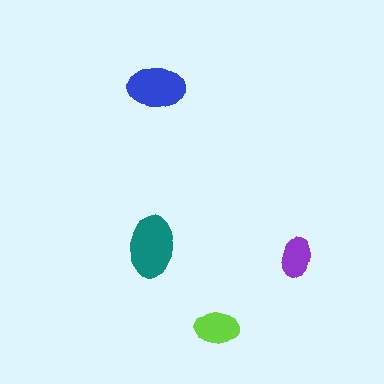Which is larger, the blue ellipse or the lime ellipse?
The blue one.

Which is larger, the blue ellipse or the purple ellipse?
The blue one.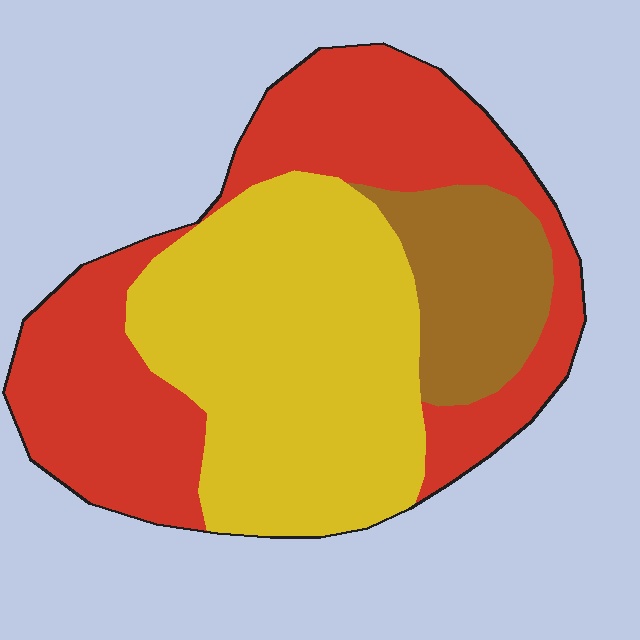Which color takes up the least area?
Brown, at roughly 15%.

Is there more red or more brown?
Red.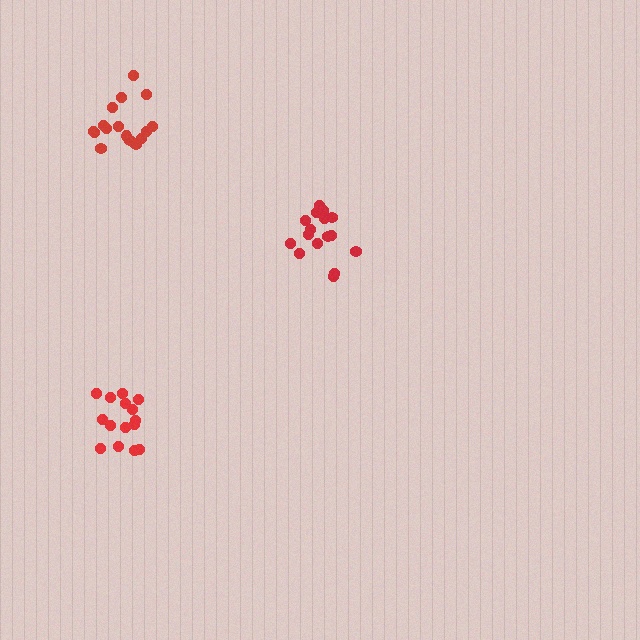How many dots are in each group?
Group 1: 16 dots, Group 2: 15 dots, Group 3: 16 dots (47 total).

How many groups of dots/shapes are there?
There are 3 groups.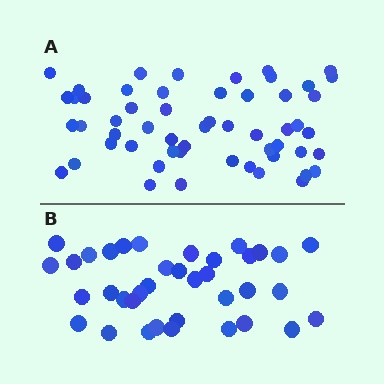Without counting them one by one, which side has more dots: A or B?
Region A (the top region) has more dots.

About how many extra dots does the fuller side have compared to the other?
Region A has approximately 20 more dots than region B.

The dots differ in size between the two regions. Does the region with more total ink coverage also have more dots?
No. Region B has more total ink coverage because its dots are larger, but region A actually contains more individual dots. Total area can be misleading — the number of items is what matters here.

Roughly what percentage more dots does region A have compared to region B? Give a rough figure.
About 50% more.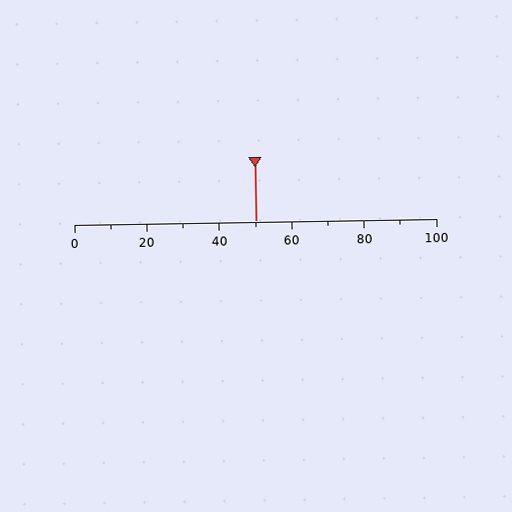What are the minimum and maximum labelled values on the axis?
The axis runs from 0 to 100.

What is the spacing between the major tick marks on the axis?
The major ticks are spaced 20 apart.